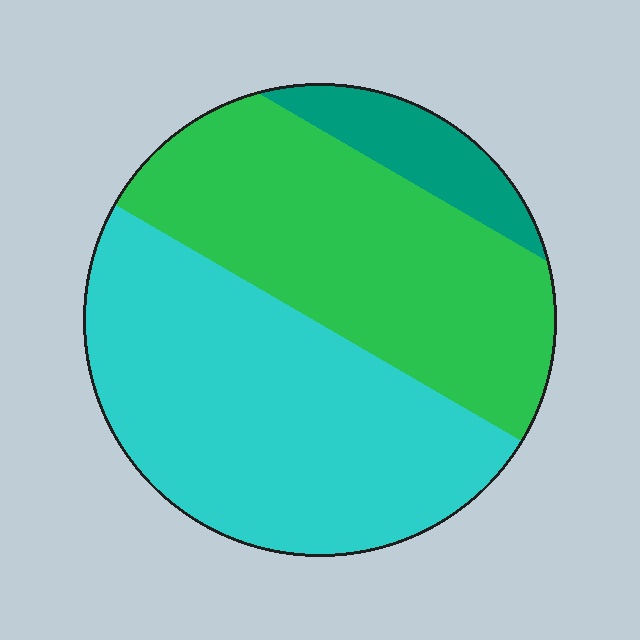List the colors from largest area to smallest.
From largest to smallest: cyan, green, teal.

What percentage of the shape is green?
Green covers around 40% of the shape.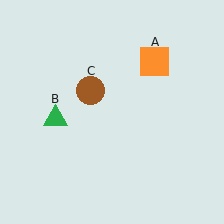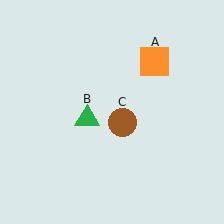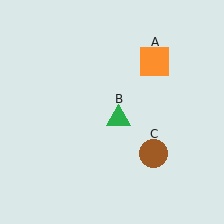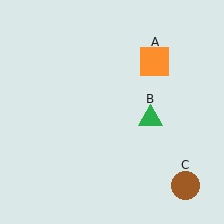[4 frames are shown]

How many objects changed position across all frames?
2 objects changed position: green triangle (object B), brown circle (object C).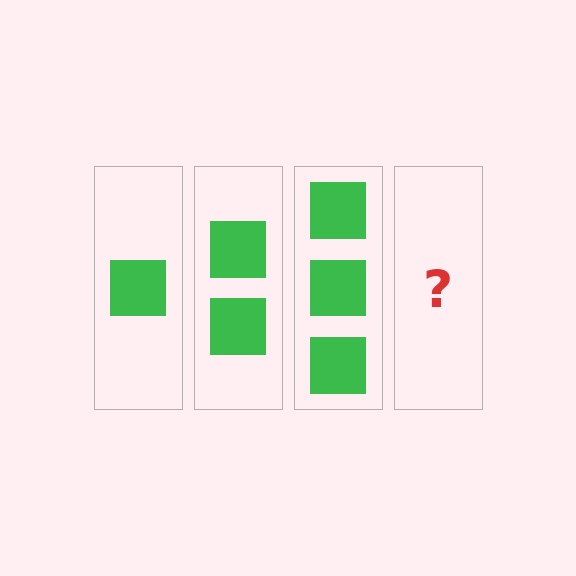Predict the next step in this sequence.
The next step is 4 squares.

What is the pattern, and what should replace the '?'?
The pattern is that each step adds one more square. The '?' should be 4 squares.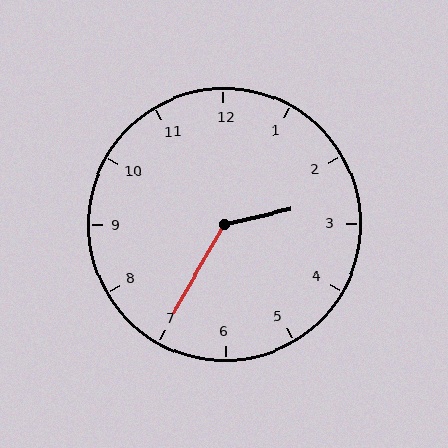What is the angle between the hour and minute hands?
Approximately 132 degrees.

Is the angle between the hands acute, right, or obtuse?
It is obtuse.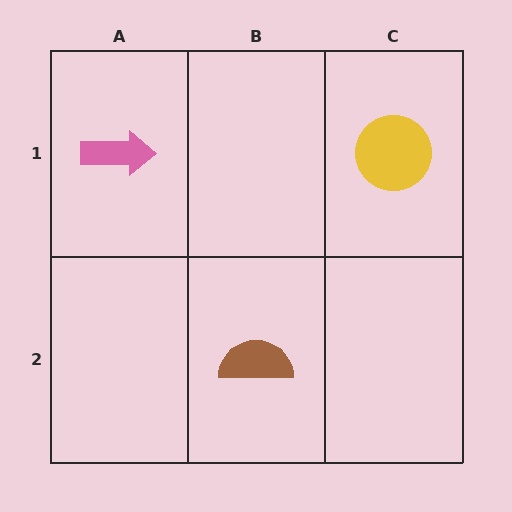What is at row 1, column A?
A pink arrow.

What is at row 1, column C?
A yellow circle.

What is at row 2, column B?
A brown semicircle.